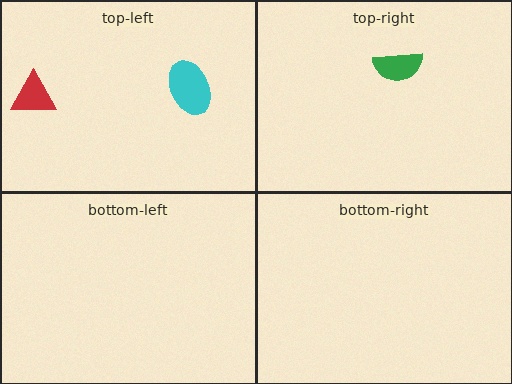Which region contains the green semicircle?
The top-right region.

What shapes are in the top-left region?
The red triangle, the cyan ellipse.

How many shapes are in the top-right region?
1.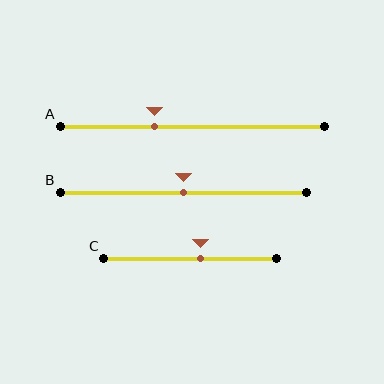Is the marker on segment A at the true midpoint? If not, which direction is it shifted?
No, the marker on segment A is shifted to the left by about 14% of the segment length.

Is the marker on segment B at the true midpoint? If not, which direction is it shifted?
Yes, the marker on segment B is at the true midpoint.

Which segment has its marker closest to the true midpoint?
Segment B has its marker closest to the true midpoint.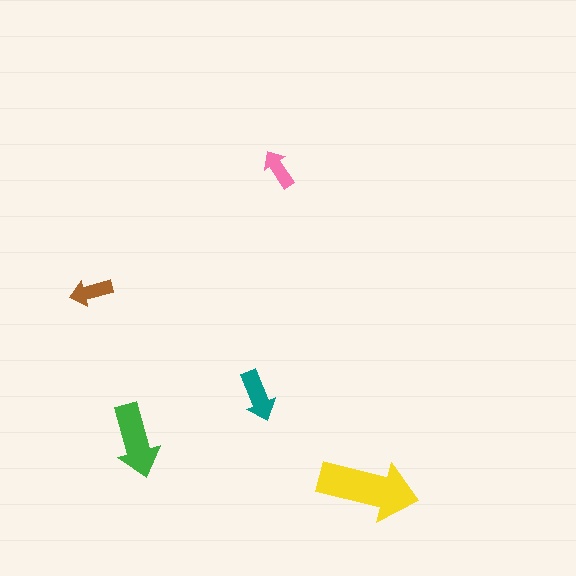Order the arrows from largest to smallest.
the yellow one, the green one, the teal one, the brown one, the pink one.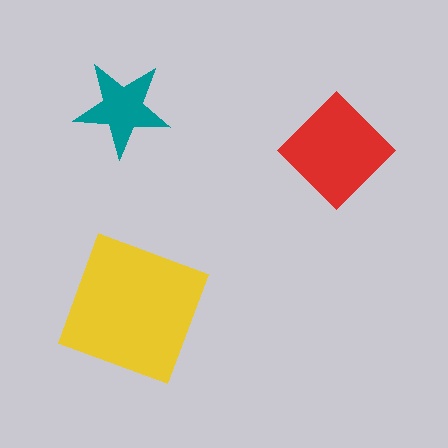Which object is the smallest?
The teal star.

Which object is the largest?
The yellow square.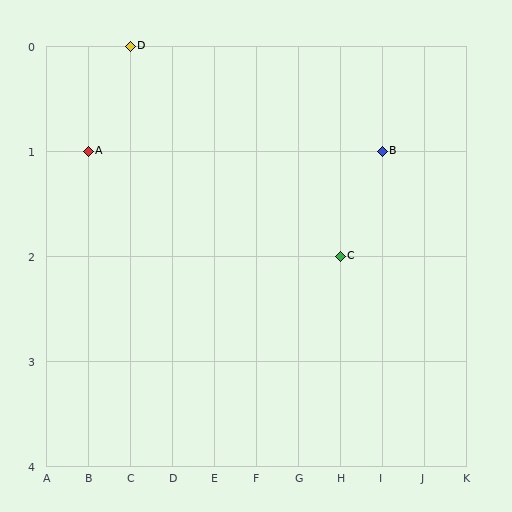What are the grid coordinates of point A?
Point A is at grid coordinates (B, 1).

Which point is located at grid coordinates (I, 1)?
Point B is at (I, 1).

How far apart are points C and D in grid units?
Points C and D are 5 columns and 2 rows apart (about 5.4 grid units diagonally).